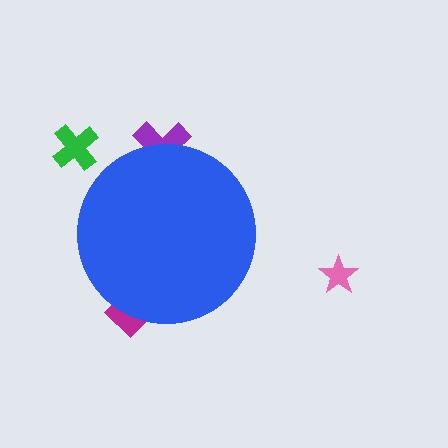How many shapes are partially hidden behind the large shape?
2 shapes are partially hidden.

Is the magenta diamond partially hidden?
Yes, the magenta diamond is partially hidden behind the blue circle.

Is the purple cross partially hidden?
Yes, the purple cross is partially hidden behind the blue circle.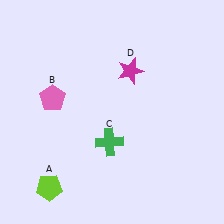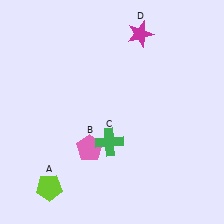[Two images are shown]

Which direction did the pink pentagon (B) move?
The pink pentagon (B) moved down.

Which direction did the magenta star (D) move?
The magenta star (D) moved up.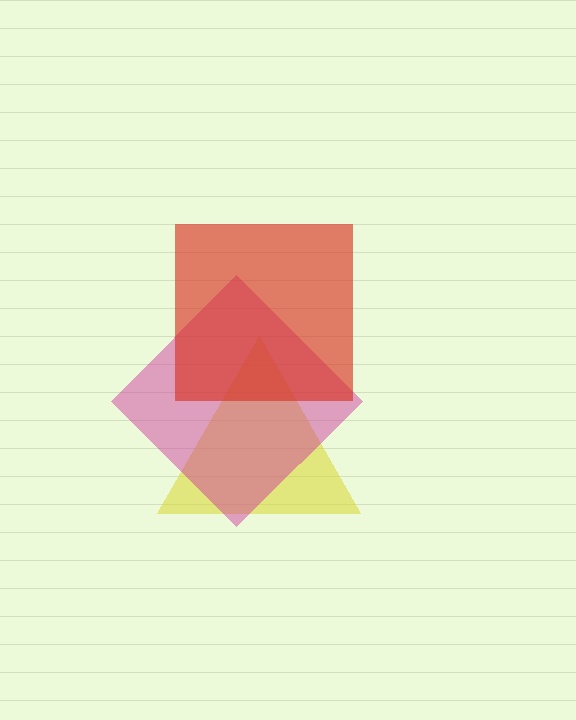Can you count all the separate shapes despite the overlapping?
Yes, there are 3 separate shapes.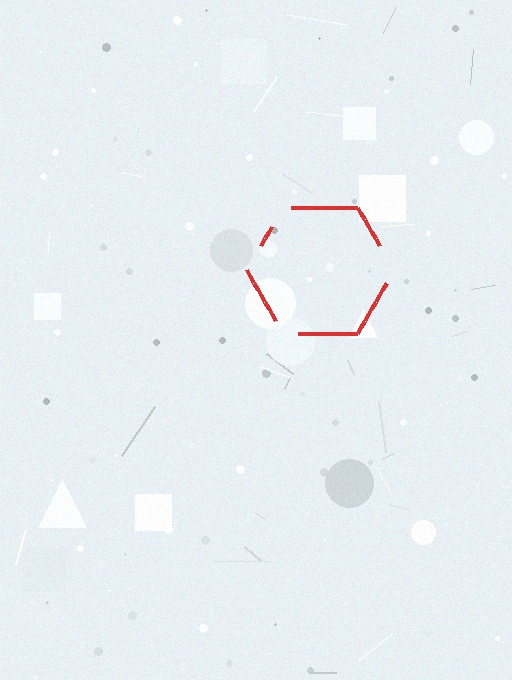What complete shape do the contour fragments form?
The contour fragments form a hexagon.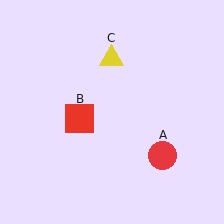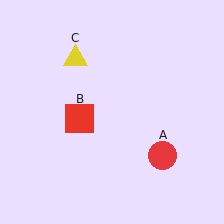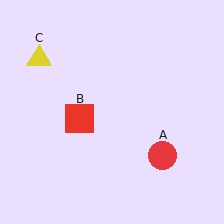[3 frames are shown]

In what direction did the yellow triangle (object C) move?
The yellow triangle (object C) moved left.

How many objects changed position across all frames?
1 object changed position: yellow triangle (object C).